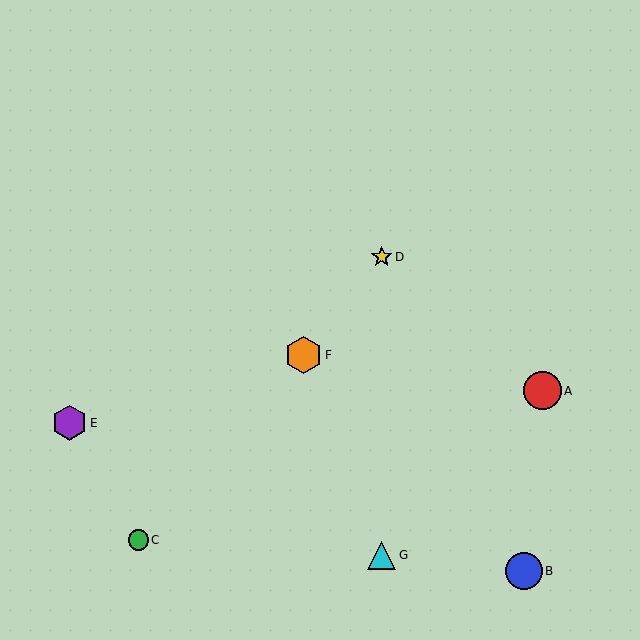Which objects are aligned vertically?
Objects D, G are aligned vertically.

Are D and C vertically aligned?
No, D is at x≈382 and C is at x≈138.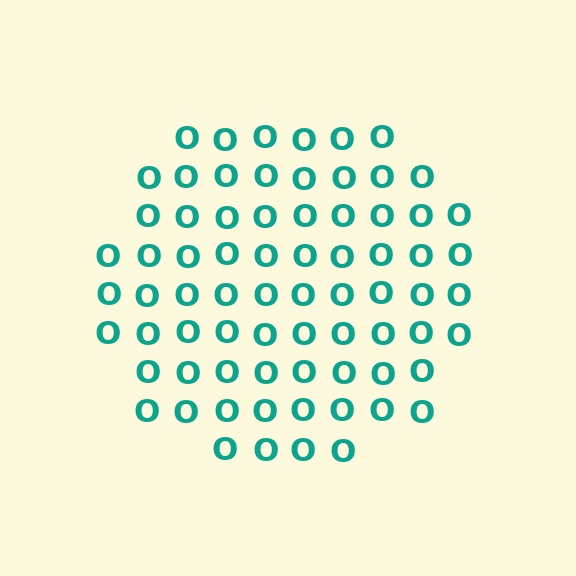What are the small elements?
The small elements are letter O's.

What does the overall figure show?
The overall figure shows a circle.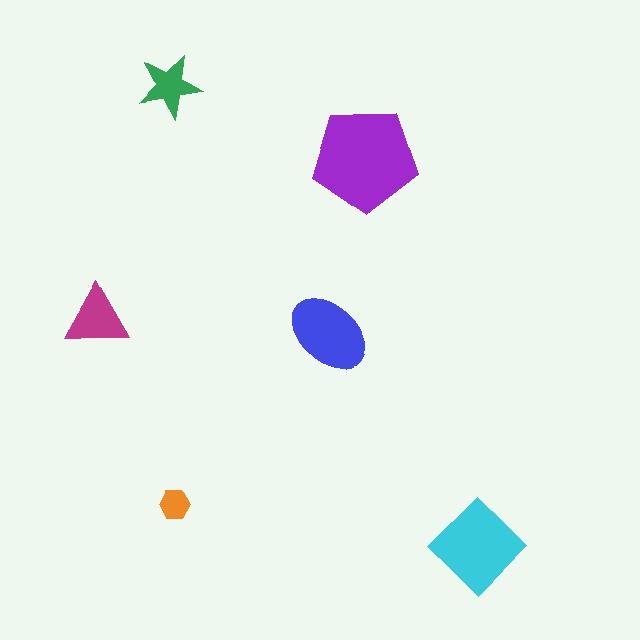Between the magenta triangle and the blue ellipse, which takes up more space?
The blue ellipse.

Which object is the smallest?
The orange hexagon.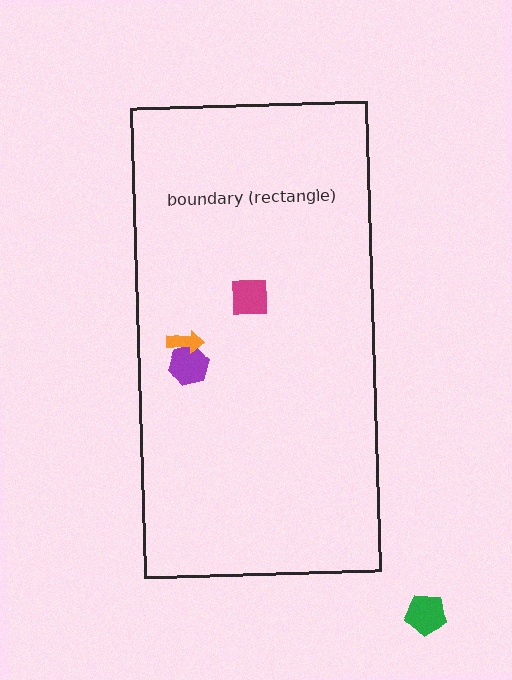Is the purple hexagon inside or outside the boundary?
Inside.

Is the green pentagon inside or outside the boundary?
Outside.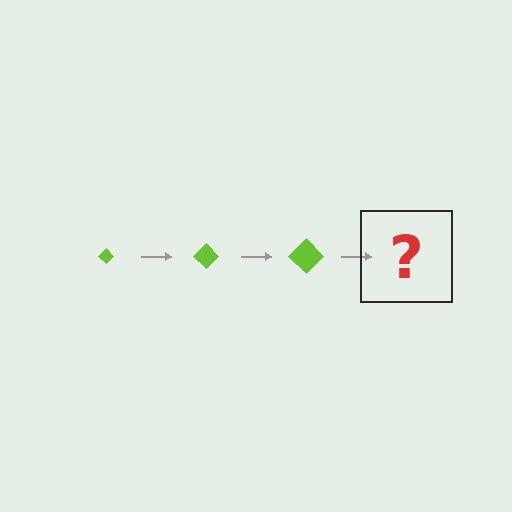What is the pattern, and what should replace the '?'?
The pattern is that the diamond gets progressively larger each step. The '?' should be a lime diamond, larger than the previous one.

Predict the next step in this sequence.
The next step is a lime diamond, larger than the previous one.